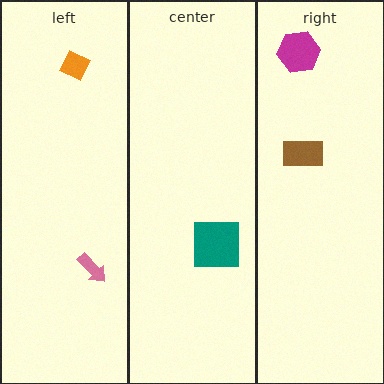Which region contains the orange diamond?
The left region.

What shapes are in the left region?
The orange diamond, the pink arrow.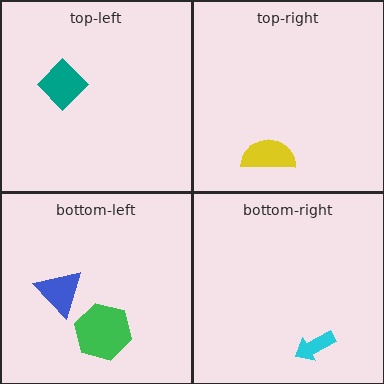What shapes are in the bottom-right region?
The cyan arrow.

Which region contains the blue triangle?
The bottom-left region.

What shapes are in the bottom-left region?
The blue triangle, the green hexagon.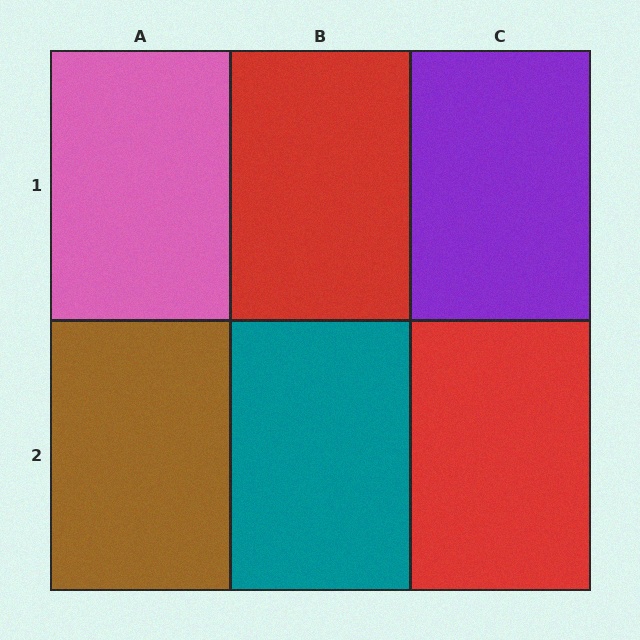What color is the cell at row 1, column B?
Red.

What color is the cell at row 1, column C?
Purple.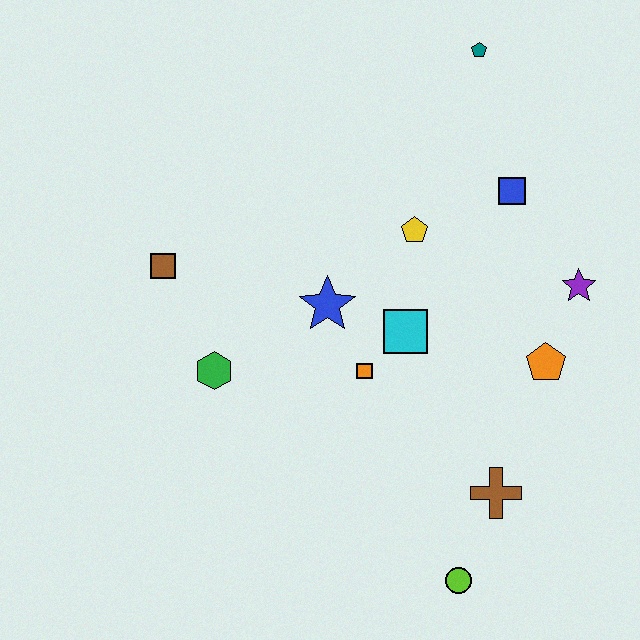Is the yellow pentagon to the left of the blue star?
No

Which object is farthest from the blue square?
The lime circle is farthest from the blue square.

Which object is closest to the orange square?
The cyan square is closest to the orange square.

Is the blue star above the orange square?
Yes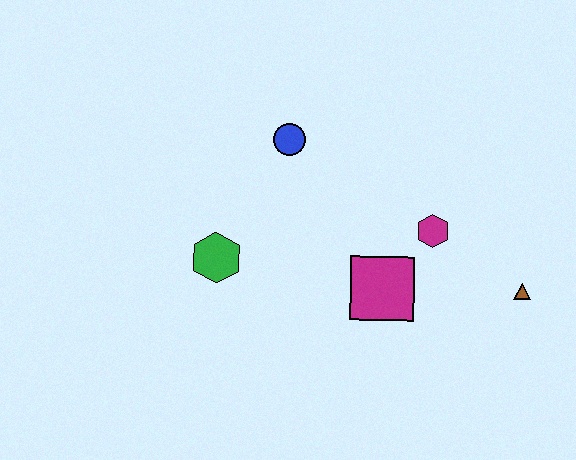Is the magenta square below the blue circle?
Yes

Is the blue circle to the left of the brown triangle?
Yes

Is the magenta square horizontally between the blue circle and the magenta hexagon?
Yes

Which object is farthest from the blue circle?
The brown triangle is farthest from the blue circle.